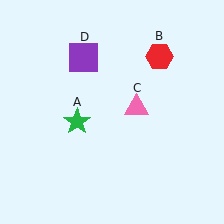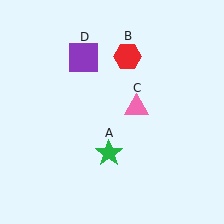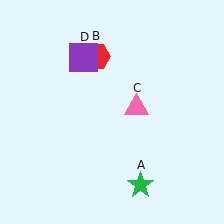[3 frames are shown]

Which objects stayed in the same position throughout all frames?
Pink triangle (object C) and purple square (object D) remained stationary.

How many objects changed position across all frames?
2 objects changed position: green star (object A), red hexagon (object B).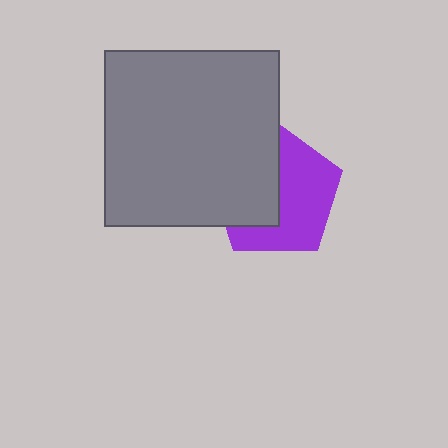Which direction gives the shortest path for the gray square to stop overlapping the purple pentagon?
Moving left gives the shortest separation.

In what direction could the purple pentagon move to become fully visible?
The purple pentagon could move right. That would shift it out from behind the gray square entirely.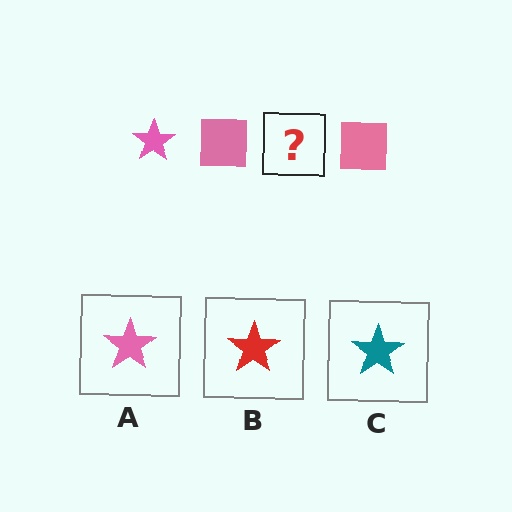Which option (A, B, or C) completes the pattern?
A.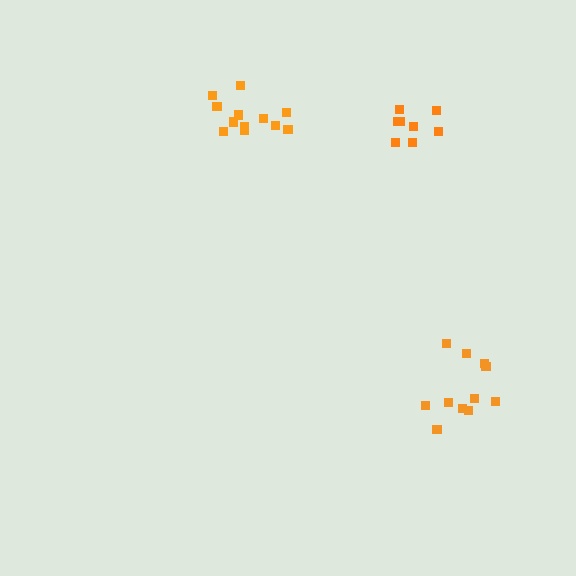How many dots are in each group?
Group 1: 11 dots, Group 2: 12 dots, Group 3: 8 dots (31 total).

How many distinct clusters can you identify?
There are 3 distinct clusters.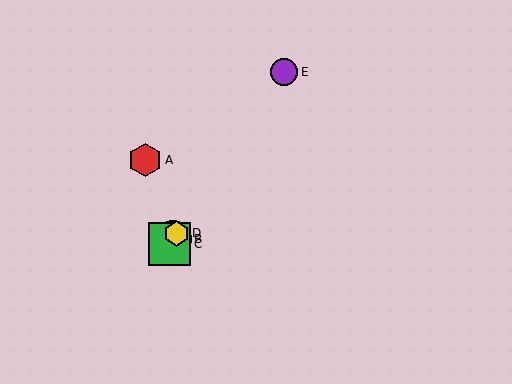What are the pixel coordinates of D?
Object D is at (177, 233).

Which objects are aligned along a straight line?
Objects B, C, D, E are aligned along a straight line.